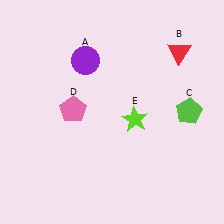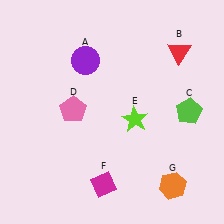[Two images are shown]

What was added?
A magenta diamond (F), an orange hexagon (G) were added in Image 2.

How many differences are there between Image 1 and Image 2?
There are 2 differences between the two images.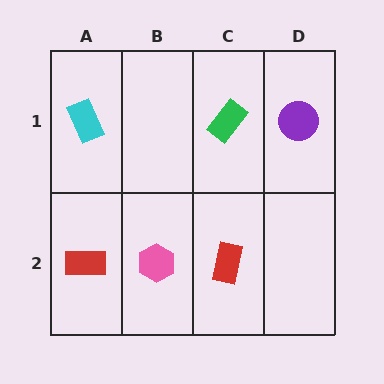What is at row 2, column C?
A red rectangle.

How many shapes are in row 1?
3 shapes.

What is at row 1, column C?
A green rectangle.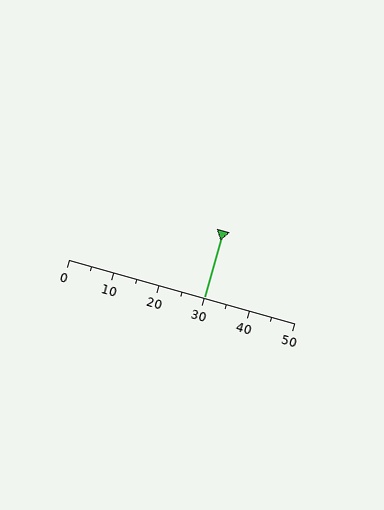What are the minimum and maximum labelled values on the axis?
The axis runs from 0 to 50.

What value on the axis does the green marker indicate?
The marker indicates approximately 30.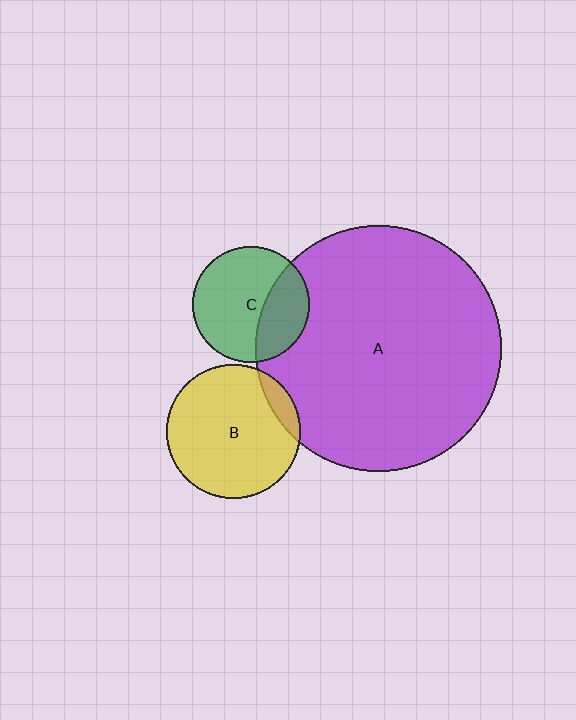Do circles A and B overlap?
Yes.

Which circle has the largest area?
Circle A (purple).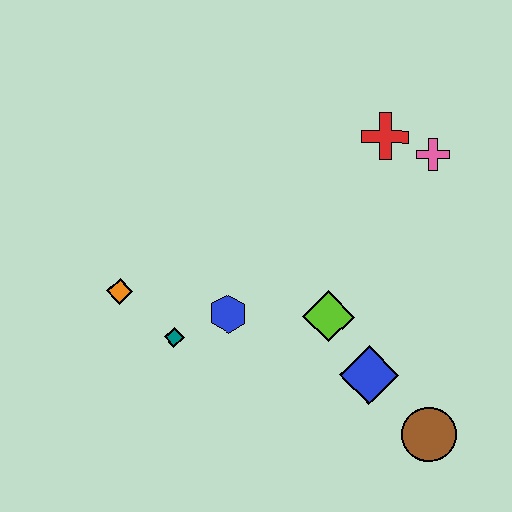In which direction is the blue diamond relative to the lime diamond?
The blue diamond is below the lime diamond.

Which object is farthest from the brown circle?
The orange diamond is farthest from the brown circle.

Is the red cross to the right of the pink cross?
No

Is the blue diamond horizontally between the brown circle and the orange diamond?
Yes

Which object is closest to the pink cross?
The red cross is closest to the pink cross.